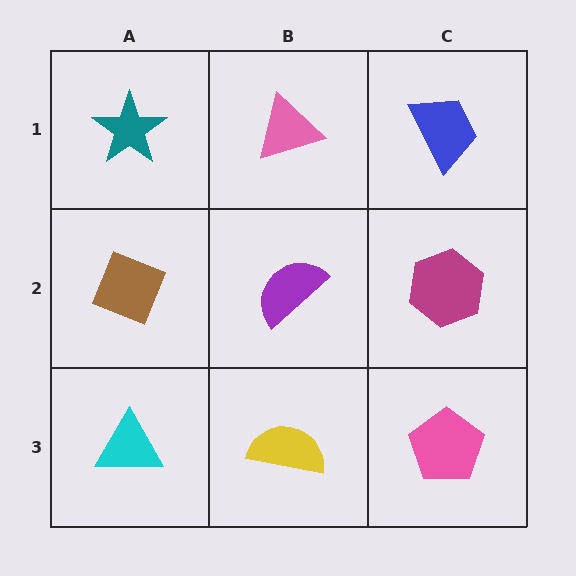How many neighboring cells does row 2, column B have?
4.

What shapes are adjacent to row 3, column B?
A purple semicircle (row 2, column B), a cyan triangle (row 3, column A), a pink pentagon (row 3, column C).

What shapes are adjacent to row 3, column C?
A magenta hexagon (row 2, column C), a yellow semicircle (row 3, column B).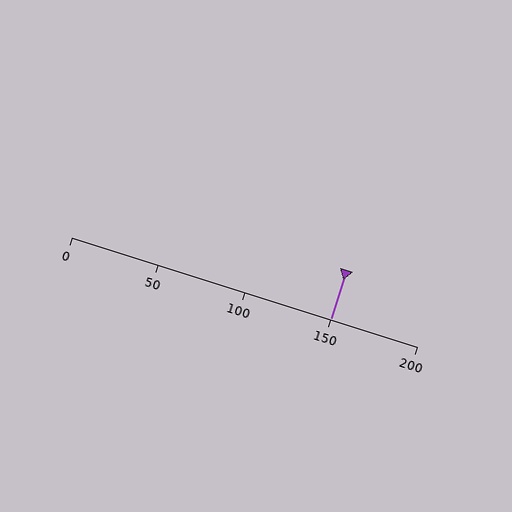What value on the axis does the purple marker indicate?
The marker indicates approximately 150.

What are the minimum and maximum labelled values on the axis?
The axis runs from 0 to 200.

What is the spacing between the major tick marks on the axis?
The major ticks are spaced 50 apart.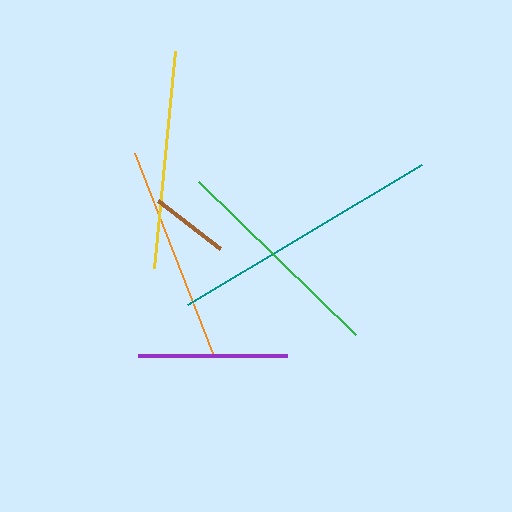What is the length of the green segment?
The green segment is approximately 220 pixels long.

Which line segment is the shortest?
The brown line is the shortest at approximately 79 pixels.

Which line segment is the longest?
The teal line is the longest at approximately 273 pixels.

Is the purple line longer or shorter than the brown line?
The purple line is longer than the brown line.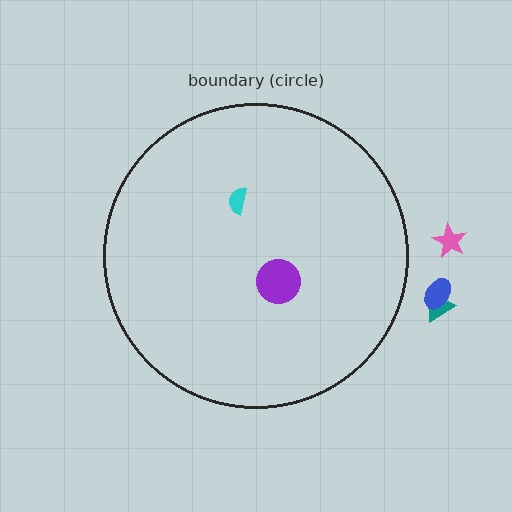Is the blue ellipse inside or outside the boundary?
Outside.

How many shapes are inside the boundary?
2 inside, 3 outside.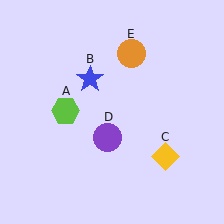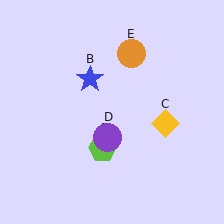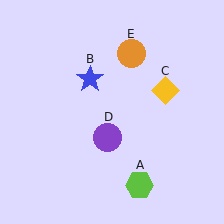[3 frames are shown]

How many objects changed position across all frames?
2 objects changed position: lime hexagon (object A), yellow diamond (object C).